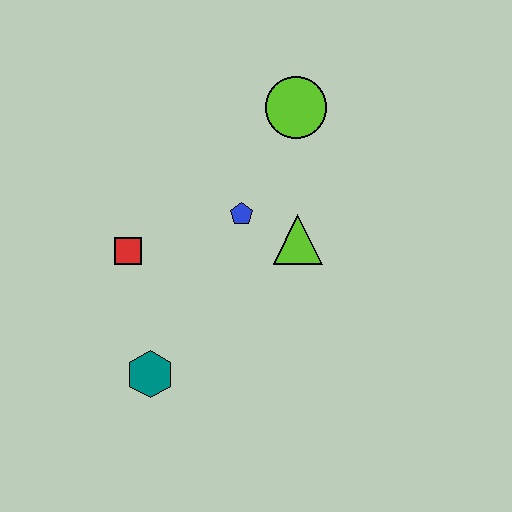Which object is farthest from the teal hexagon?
The lime circle is farthest from the teal hexagon.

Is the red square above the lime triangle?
No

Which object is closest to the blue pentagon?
The lime triangle is closest to the blue pentagon.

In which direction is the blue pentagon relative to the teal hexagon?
The blue pentagon is above the teal hexagon.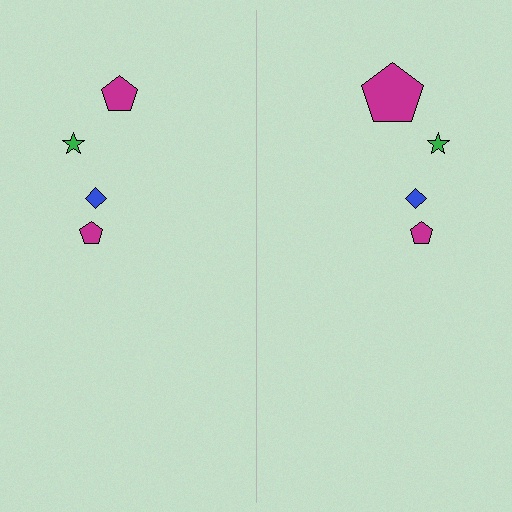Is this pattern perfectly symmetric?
No, the pattern is not perfectly symmetric. The magenta pentagon on the right side has a different size than its mirror counterpart.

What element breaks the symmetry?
The magenta pentagon on the right side has a different size than its mirror counterpart.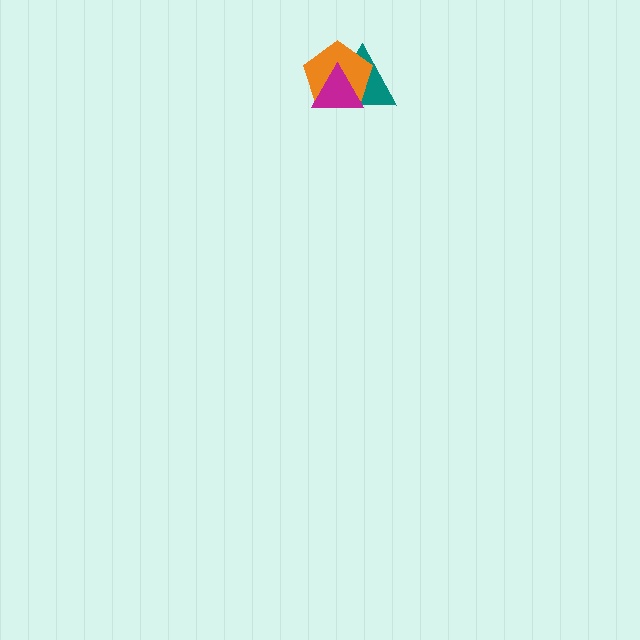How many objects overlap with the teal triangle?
2 objects overlap with the teal triangle.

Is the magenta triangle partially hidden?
No, no other shape covers it.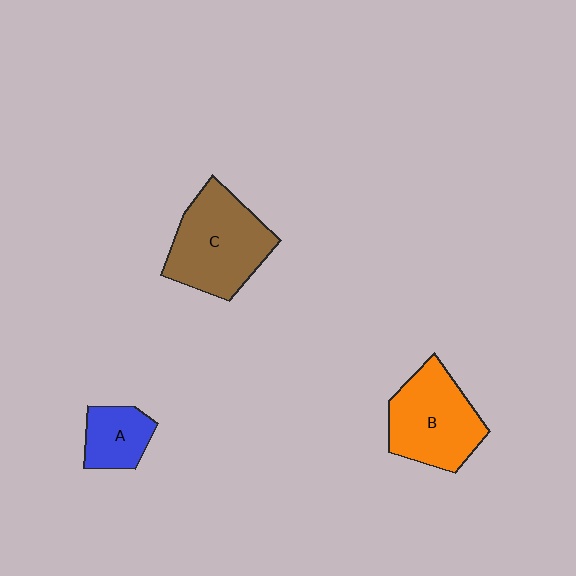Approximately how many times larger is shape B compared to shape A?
Approximately 2.0 times.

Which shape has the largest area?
Shape C (brown).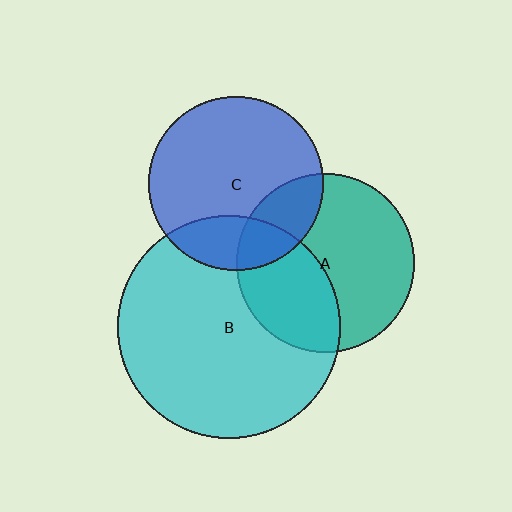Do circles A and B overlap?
Yes.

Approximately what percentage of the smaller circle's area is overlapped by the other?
Approximately 40%.